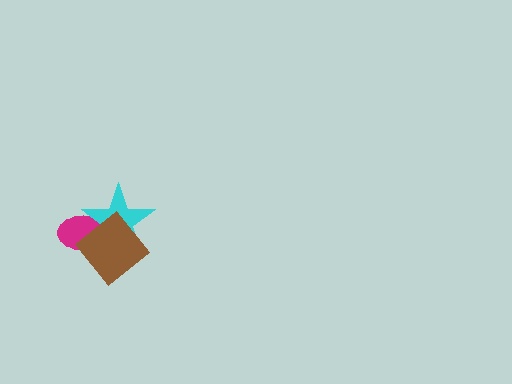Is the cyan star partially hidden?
Yes, it is partially covered by another shape.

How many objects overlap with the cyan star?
2 objects overlap with the cyan star.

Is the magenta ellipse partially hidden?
Yes, it is partially covered by another shape.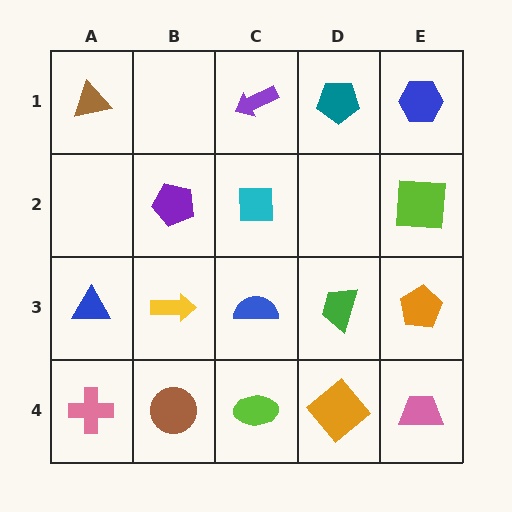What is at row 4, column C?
A lime ellipse.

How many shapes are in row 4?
5 shapes.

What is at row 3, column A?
A blue triangle.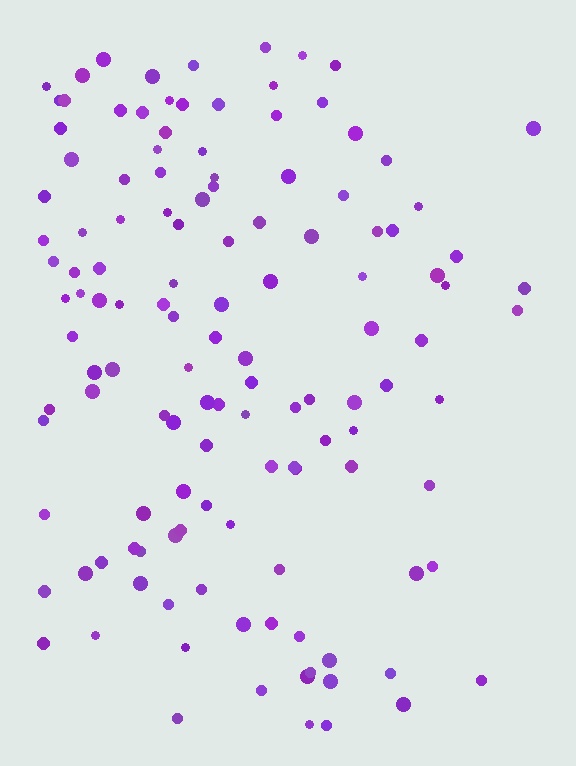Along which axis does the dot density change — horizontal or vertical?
Horizontal.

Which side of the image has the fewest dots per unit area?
The right.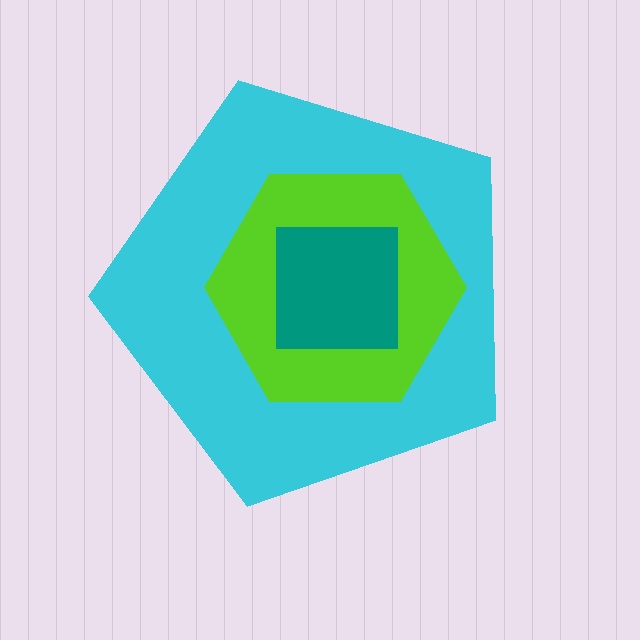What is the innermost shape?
The teal square.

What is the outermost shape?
The cyan pentagon.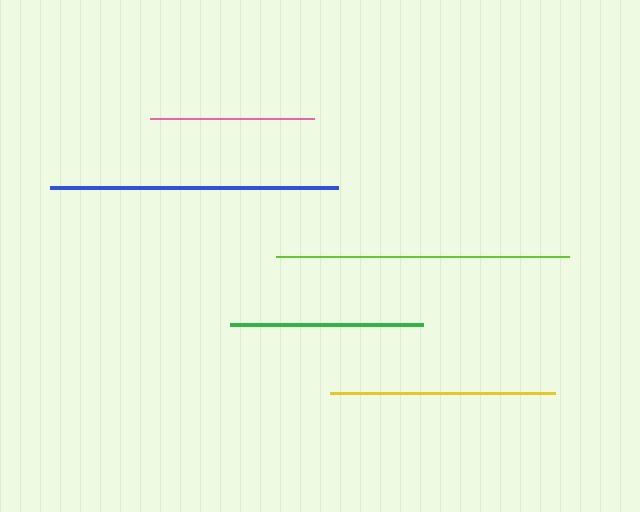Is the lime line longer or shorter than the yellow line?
The lime line is longer than the yellow line.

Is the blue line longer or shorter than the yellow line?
The blue line is longer than the yellow line.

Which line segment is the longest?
The lime line is the longest at approximately 293 pixels.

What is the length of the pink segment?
The pink segment is approximately 164 pixels long.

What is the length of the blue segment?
The blue segment is approximately 289 pixels long.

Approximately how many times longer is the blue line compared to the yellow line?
The blue line is approximately 1.3 times the length of the yellow line.